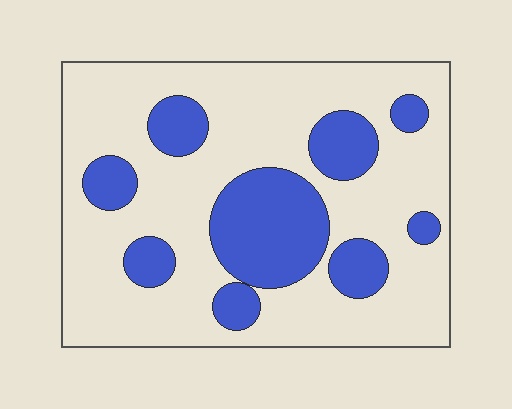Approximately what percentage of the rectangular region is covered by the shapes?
Approximately 25%.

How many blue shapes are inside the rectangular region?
9.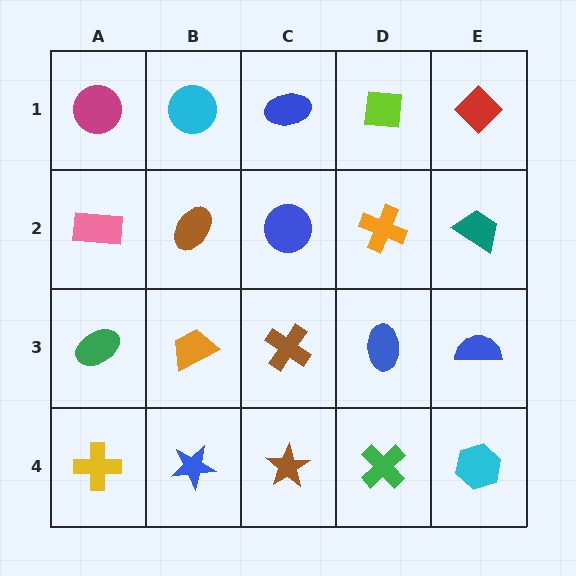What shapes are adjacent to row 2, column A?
A magenta circle (row 1, column A), a green ellipse (row 3, column A), a brown ellipse (row 2, column B).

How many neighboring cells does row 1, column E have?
2.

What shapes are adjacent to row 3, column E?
A teal trapezoid (row 2, column E), a cyan hexagon (row 4, column E), a blue ellipse (row 3, column D).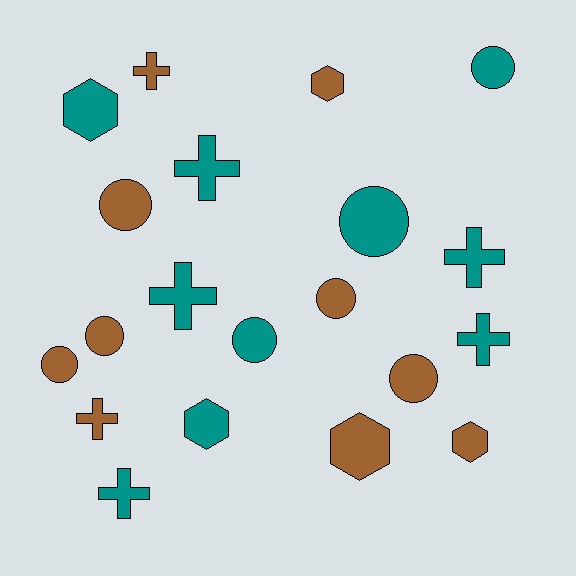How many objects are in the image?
There are 20 objects.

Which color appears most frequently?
Brown, with 10 objects.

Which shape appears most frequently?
Circle, with 8 objects.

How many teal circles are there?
There are 3 teal circles.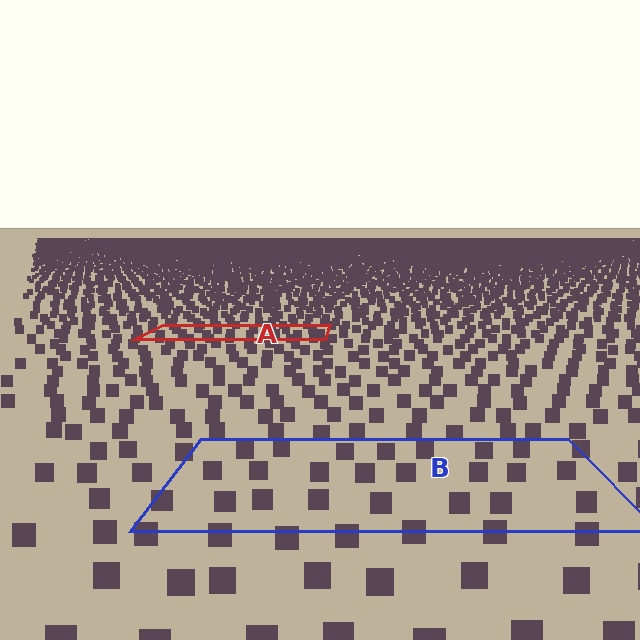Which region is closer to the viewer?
Region B is closer. The texture elements there are larger and more spread out.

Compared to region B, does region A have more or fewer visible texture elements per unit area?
Region A has more texture elements per unit area — they are packed more densely because it is farther away.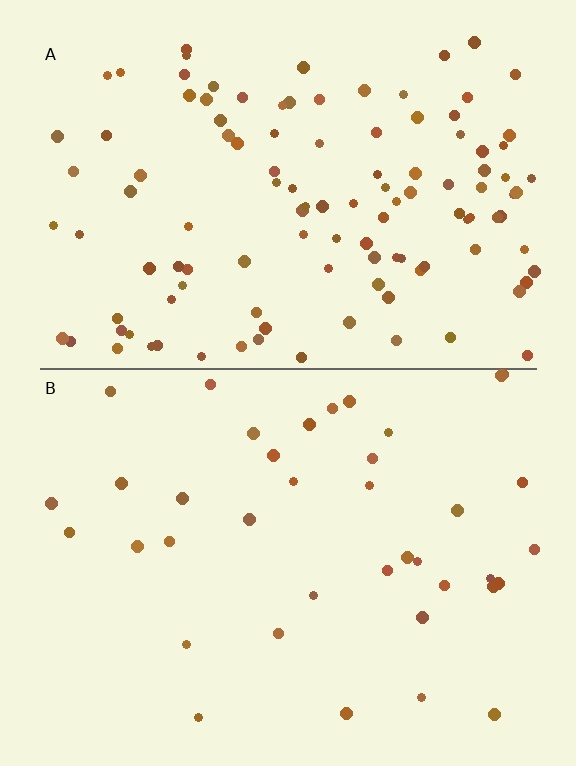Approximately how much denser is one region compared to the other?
Approximately 3.0× — region A over region B.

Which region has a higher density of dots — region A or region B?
A (the top).